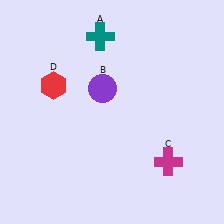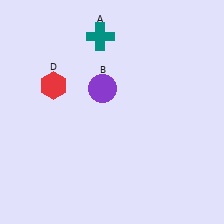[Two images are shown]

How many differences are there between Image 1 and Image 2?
There is 1 difference between the two images.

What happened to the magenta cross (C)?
The magenta cross (C) was removed in Image 2. It was in the bottom-right area of Image 1.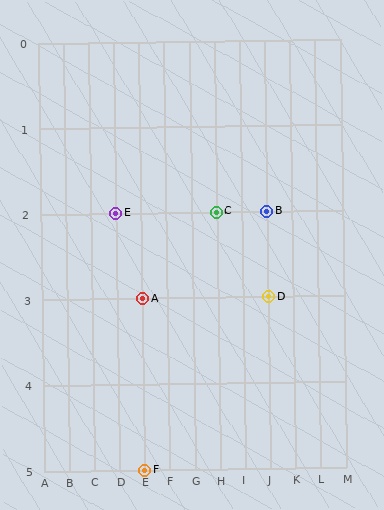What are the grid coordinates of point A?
Point A is at grid coordinates (E, 3).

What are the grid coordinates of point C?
Point C is at grid coordinates (H, 2).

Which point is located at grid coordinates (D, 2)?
Point E is at (D, 2).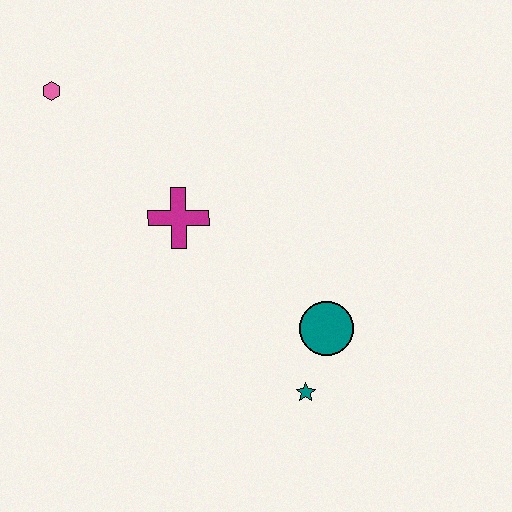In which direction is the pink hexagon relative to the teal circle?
The pink hexagon is to the left of the teal circle.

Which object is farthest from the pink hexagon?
The teal star is farthest from the pink hexagon.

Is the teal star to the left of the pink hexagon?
No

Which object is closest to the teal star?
The teal circle is closest to the teal star.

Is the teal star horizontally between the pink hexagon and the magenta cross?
No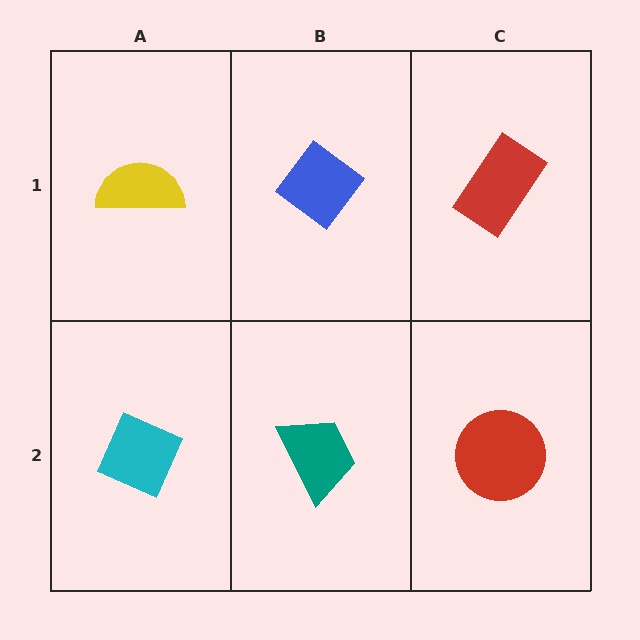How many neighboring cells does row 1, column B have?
3.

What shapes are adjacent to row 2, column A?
A yellow semicircle (row 1, column A), a teal trapezoid (row 2, column B).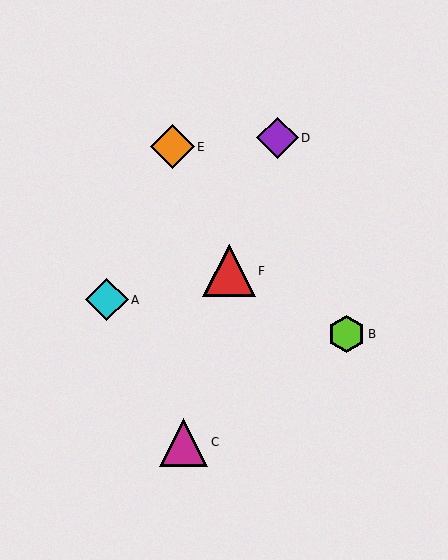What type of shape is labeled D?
Shape D is a purple diamond.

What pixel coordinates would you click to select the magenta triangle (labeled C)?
Click at (184, 442) to select the magenta triangle C.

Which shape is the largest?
The red triangle (labeled F) is the largest.